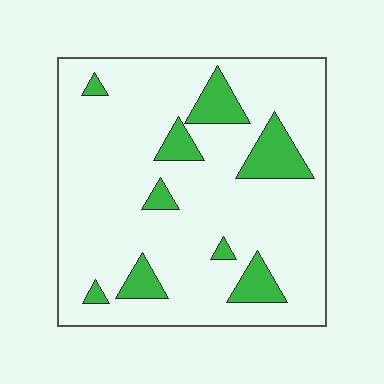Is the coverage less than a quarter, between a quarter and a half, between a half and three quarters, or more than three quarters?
Less than a quarter.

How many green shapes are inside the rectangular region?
9.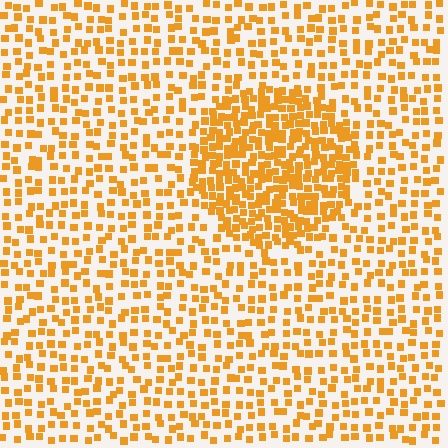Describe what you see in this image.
The image contains small orange elements arranged at two different densities. A circle-shaped region is visible where the elements are more densely packed than the surrounding area.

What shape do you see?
I see a circle.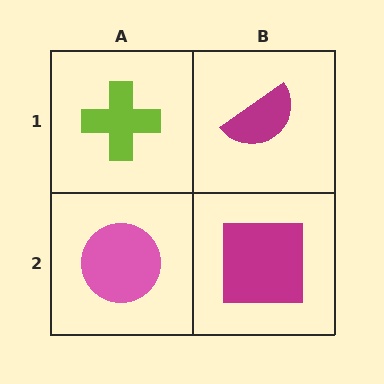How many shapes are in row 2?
2 shapes.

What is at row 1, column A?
A lime cross.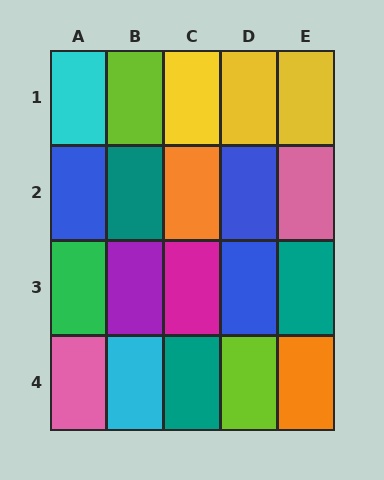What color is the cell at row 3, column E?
Teal.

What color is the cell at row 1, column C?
Yellow.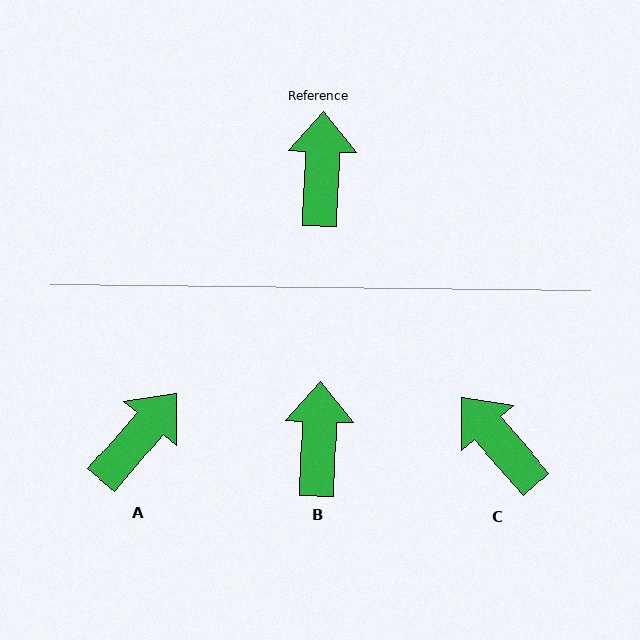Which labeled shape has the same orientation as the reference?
B.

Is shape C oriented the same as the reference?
No, it is off by about 43 degrees.